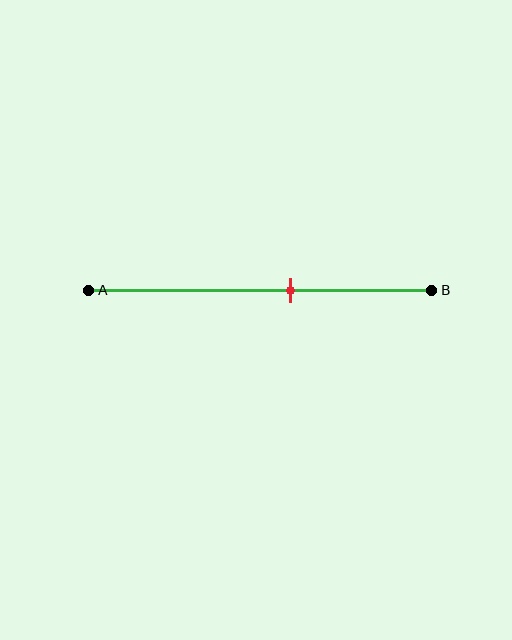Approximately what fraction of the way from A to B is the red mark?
The red mark is approximately 60% of the way from A to B.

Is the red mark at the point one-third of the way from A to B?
No, the mark is at about 60% from A, not at the 33% one-third point.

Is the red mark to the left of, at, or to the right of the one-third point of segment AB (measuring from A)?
The red mark is to the right of the one-third point of segment AB.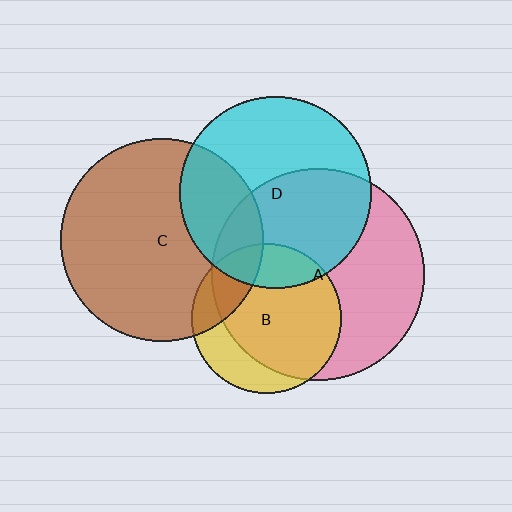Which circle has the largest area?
Circle A (pink).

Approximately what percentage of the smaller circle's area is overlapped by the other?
Approximately 75%.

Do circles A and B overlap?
Yes.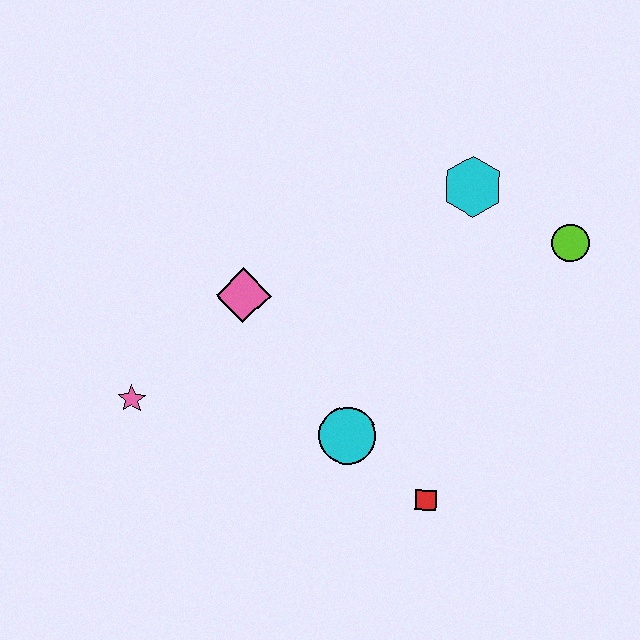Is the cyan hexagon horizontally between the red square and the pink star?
No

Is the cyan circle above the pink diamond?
No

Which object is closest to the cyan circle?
The red square is closest to the cyan circle.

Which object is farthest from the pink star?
The lime circle is farthest from the pink star.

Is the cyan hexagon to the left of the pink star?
No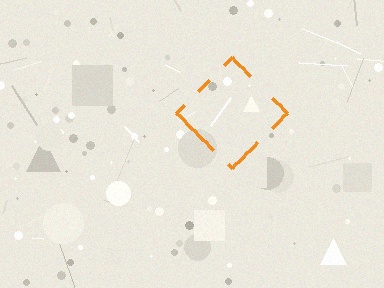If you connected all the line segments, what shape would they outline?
They would outline a diamond.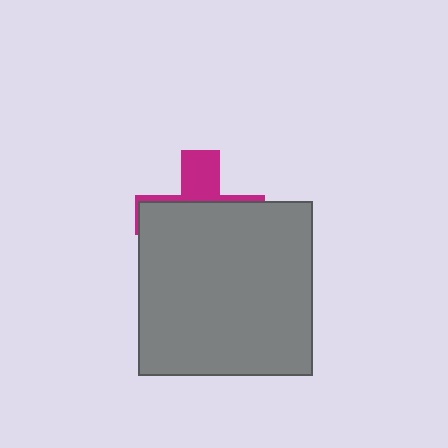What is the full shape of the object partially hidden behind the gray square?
The partially hidden object is a magenta cross.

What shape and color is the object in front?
The object in front is a gray square.